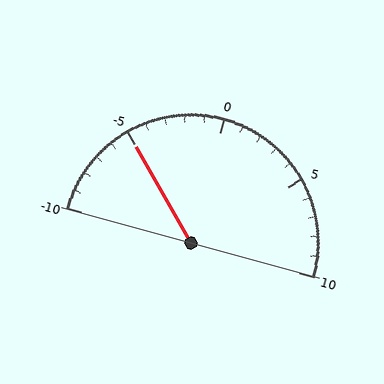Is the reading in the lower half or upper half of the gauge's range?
The reading is in the lower half of the range (-10 to 10).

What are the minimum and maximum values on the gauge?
The gauge ranges from -10 to 10.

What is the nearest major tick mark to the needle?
The nearest major tick mark is -5.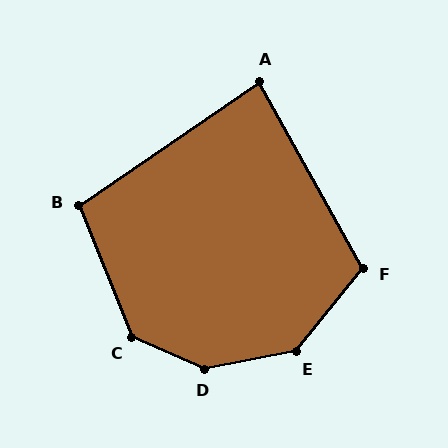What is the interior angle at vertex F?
Approximately 112 degrees (obtuse).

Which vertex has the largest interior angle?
D, at approximately 145 degrees.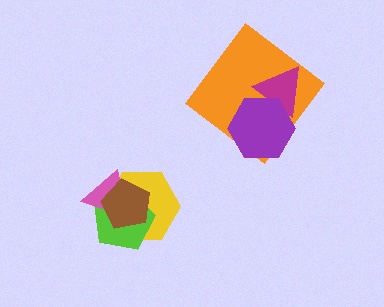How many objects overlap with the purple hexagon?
2 objects overlap with the purple hexagon.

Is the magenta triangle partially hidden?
Yes, it is partially covered by another shape.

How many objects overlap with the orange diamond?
2 objects overlap with the orange diamond.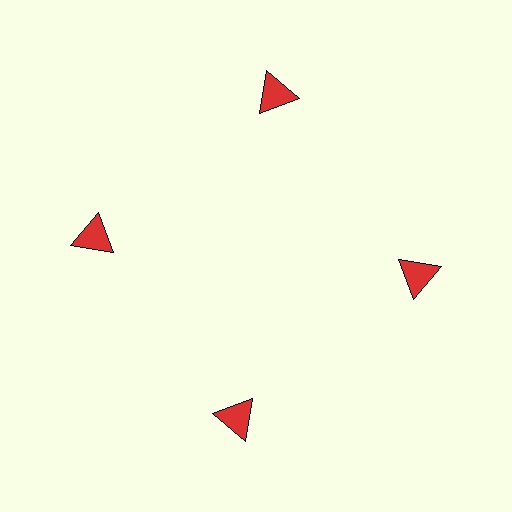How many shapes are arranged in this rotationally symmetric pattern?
There are 4 shapes, arranged in 4 groups of 1.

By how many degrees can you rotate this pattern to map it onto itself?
The pattern maps onto itself every 90 degrees of rotation.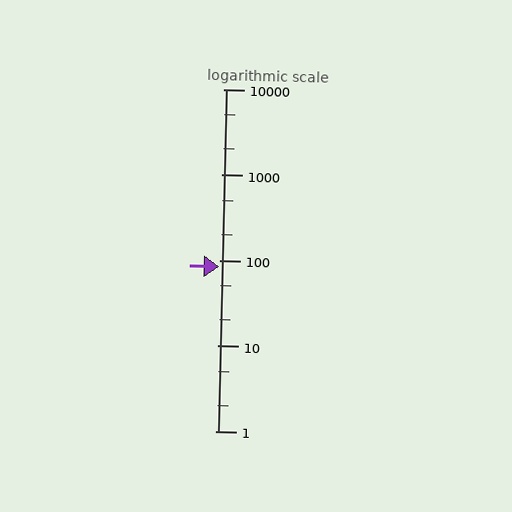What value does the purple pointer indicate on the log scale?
The pointer indicates approximately 83.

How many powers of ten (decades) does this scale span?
The scale spans 4 decades, from 1 to 10000.